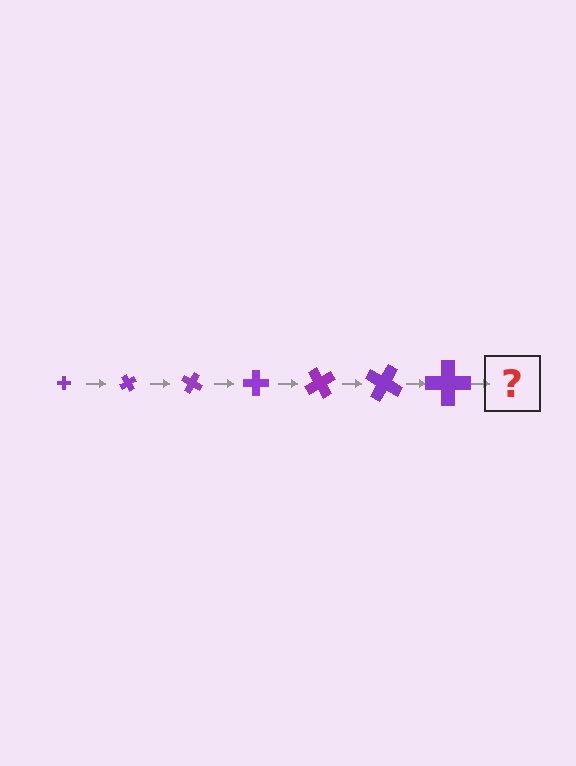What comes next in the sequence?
The next element should be a cross, larger than the previous one and rotated 420 degrees from the start.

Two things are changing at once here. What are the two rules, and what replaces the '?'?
The two rules are that the cross grows larger each step and it rotates 60 degrees each step. The '?' should be a cross, larger than the previous one and rotated 420 degrees from the start.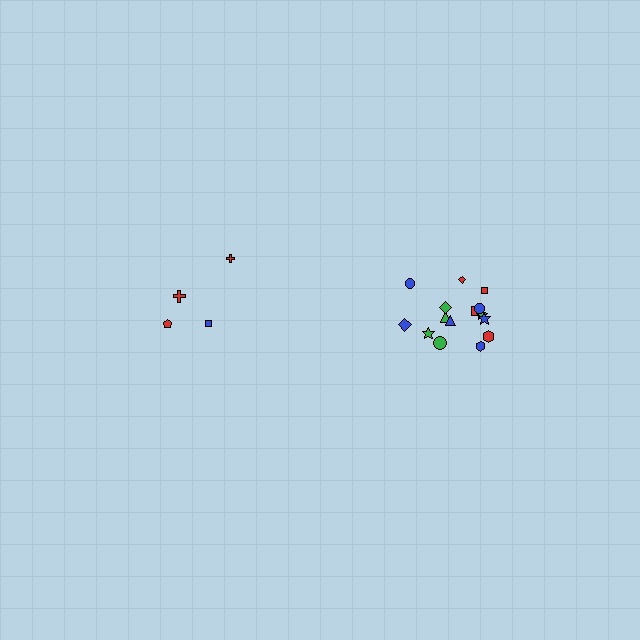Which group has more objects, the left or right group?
The right group.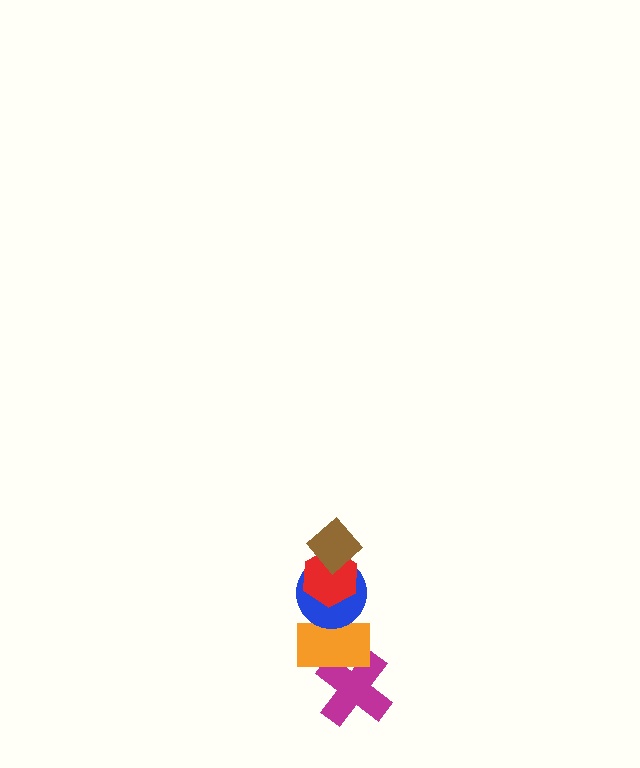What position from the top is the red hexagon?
The red hexagon is 2nd from the top.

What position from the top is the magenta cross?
The magenta cross is 5th from the top.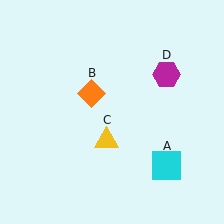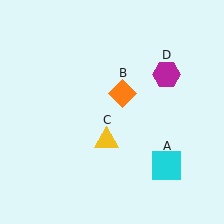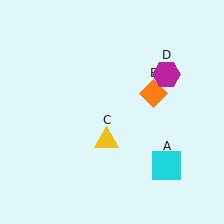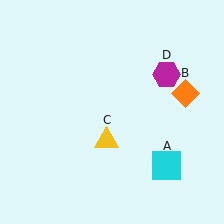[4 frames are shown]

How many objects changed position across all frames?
1 object changed position: orange diamond (object B).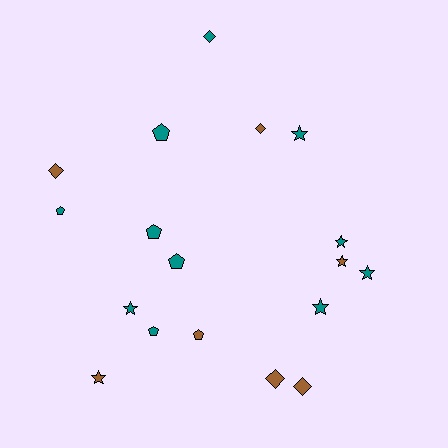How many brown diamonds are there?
There are 4 brown diamonds.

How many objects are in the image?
There are 18 objects.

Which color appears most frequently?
Teal, with 11 objects.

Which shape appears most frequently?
Star, with 7 objects.